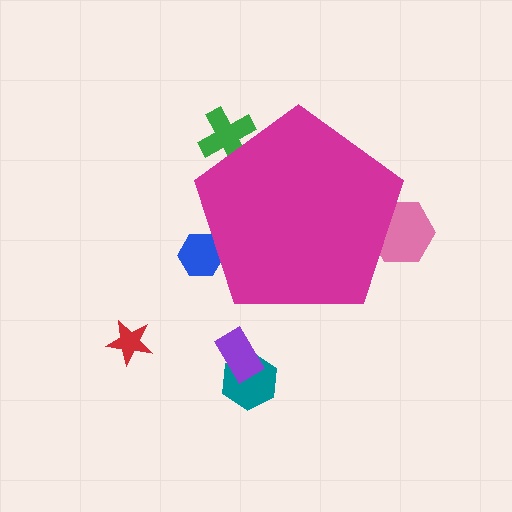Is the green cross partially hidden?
Yes, the green cross is partially hidden behind the magenta pentagon.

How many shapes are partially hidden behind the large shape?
3 shapes are partially hidden.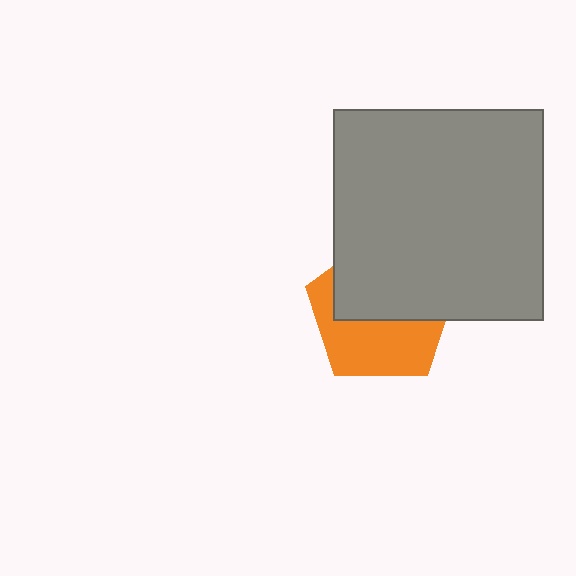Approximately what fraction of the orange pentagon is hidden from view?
Roughly 53% of the orange pentagon is hidden behind the gray rectangle.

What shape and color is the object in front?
The object in front is a gray rectangle.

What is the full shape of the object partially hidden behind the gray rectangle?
The partially hidden object is an orange pentagon.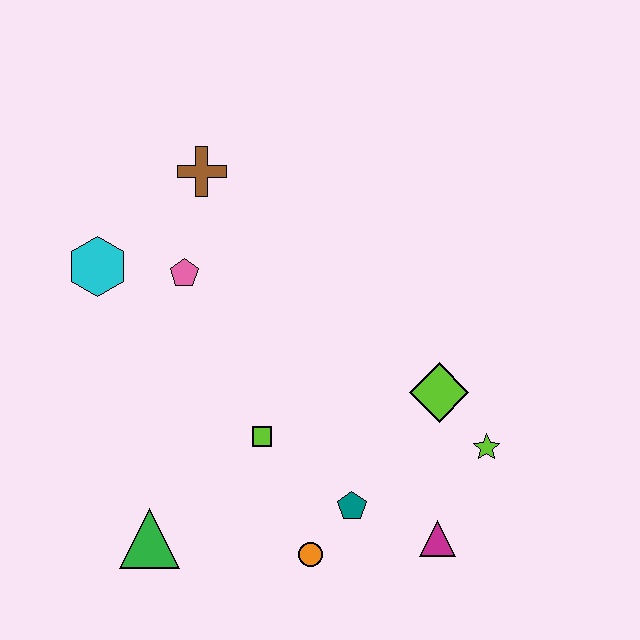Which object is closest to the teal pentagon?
The orange circle is closest to the teal pentagon.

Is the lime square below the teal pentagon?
No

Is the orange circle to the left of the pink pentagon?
No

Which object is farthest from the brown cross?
The magenta triangle is farthest from the brown cross.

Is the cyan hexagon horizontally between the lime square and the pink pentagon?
No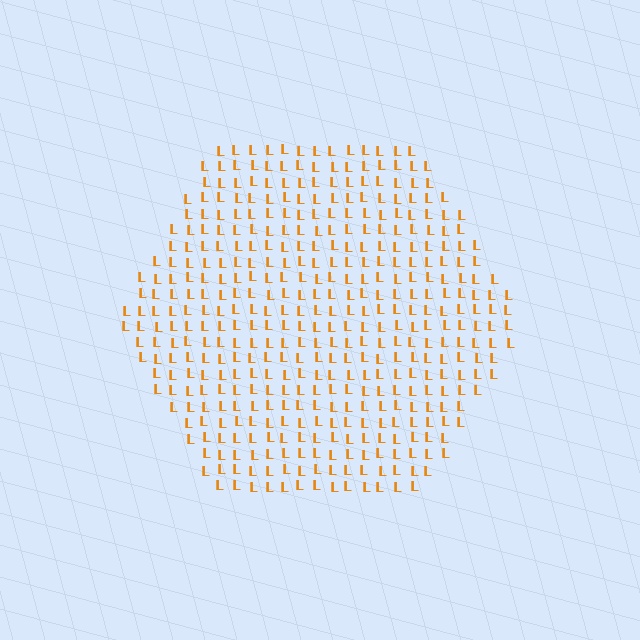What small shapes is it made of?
It is made of small letter L's.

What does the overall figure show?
The overall figure shows a hexagon.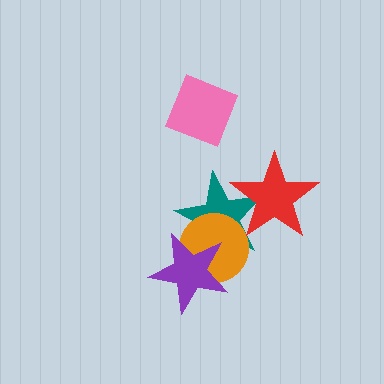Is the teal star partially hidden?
Yes, it is partially covered by another shape.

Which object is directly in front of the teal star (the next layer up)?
The orange circle is directly in front of the teal star.